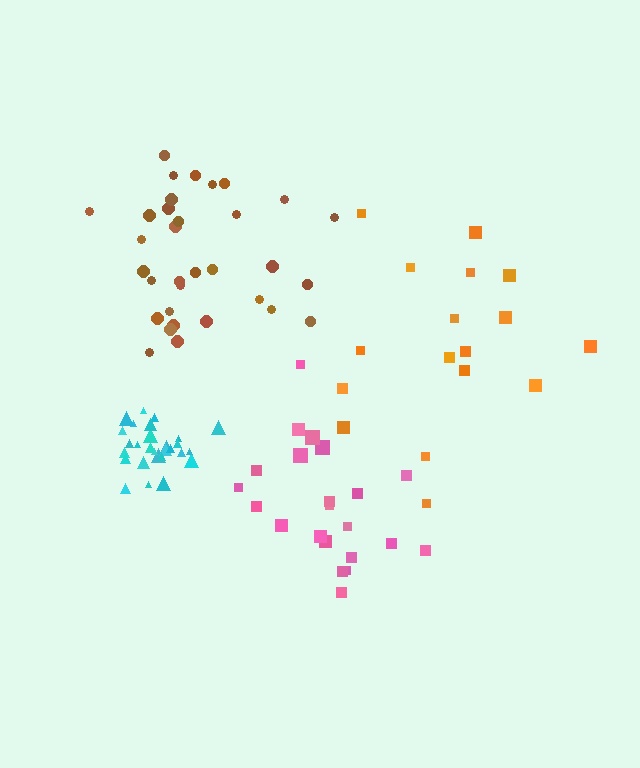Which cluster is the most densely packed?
Cyan.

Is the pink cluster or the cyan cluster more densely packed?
Cyan.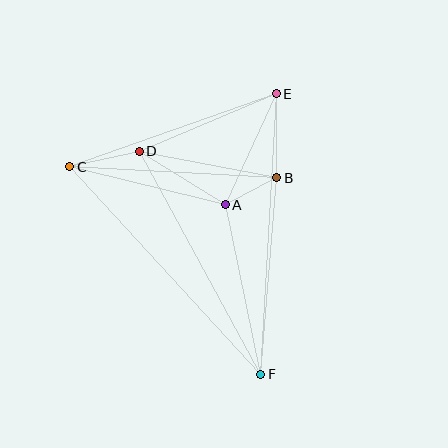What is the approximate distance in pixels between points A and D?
The distance between A and D is approximately 101 pixels.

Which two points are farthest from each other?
Points C and F are farthest from each other.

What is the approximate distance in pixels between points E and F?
The distance between E and F is approximately 281 pixels.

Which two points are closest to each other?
Points A and B are closest to each other.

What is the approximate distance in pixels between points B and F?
The distance between B and F is approximately 197 pixels.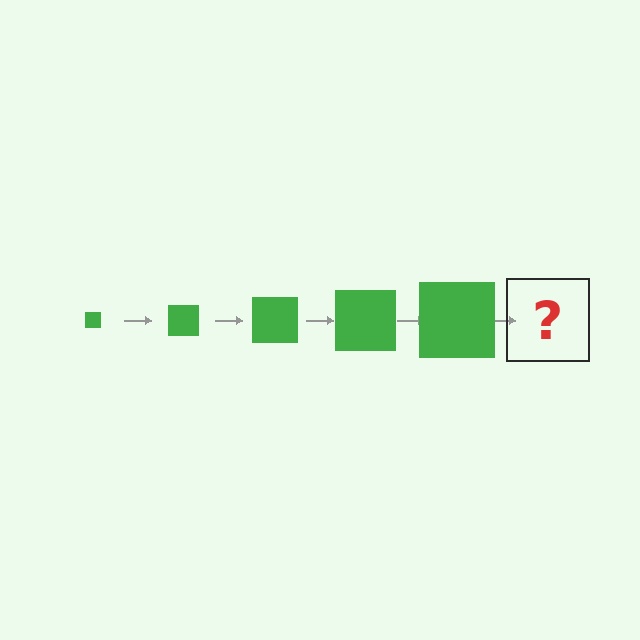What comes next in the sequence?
The next element should be a green square, larger than the previous one.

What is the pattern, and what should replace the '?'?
The pattern is that the square gets progressively larger each step. The '?' should be a green square, larger than the previous one.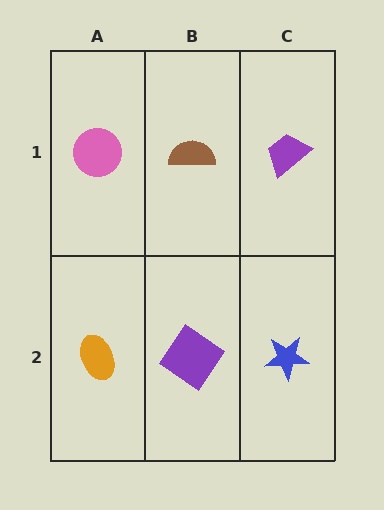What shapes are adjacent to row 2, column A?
A pink circle (row 1, column A), a purple diamond (row 2, column B).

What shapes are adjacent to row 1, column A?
An orange ellipse (row 2, column A), a brown semicircle (row 1, column B).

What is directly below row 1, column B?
A purple diamond.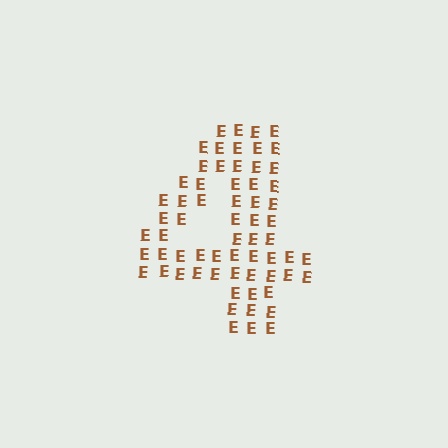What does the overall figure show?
The overall figure shows the digit 4.